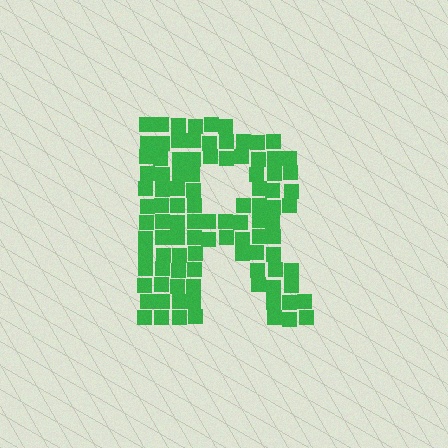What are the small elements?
The small elements are squares.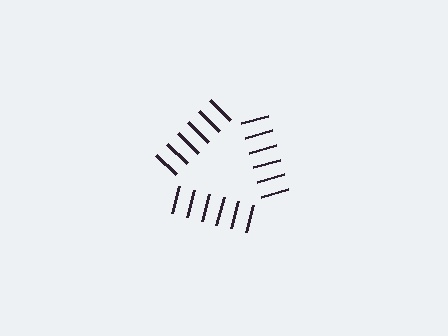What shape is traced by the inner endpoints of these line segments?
An illusory triangle — the line segments terminate on its edges but no continuous stroke is drawn.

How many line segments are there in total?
18 — 6 along each of the 3 edges.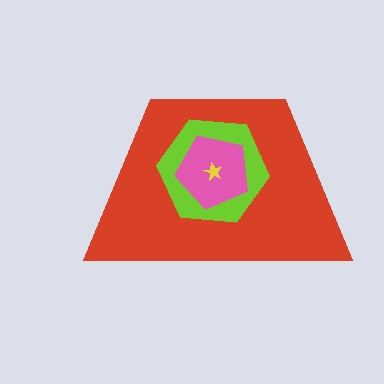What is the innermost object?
The yellow star.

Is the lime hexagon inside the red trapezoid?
Yes.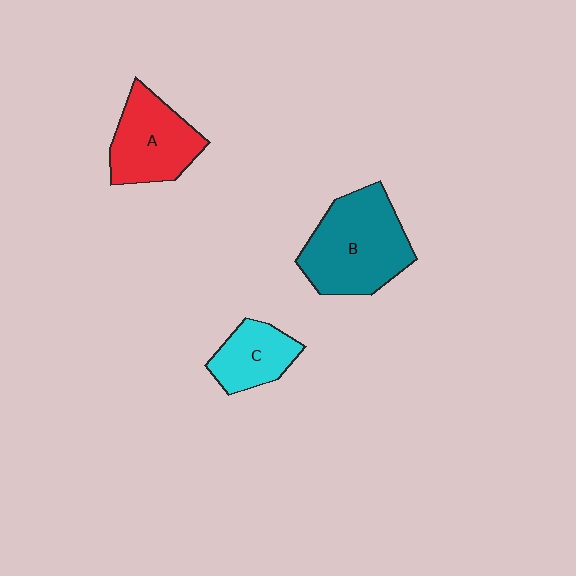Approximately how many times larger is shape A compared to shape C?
Approximately 1.4 times.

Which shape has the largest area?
Shape B (teal).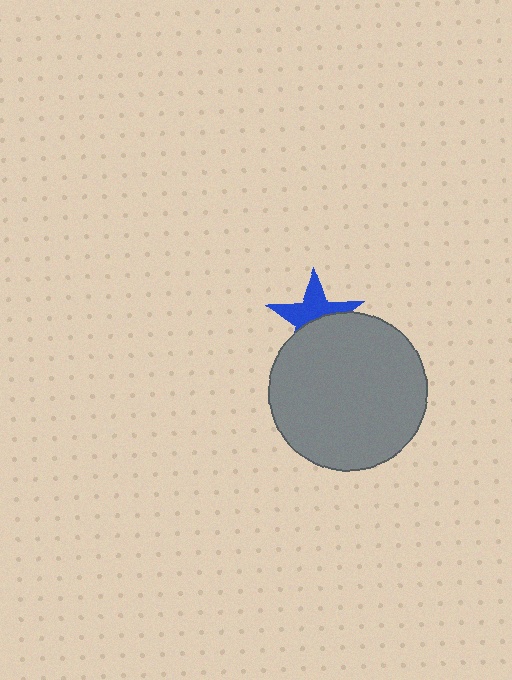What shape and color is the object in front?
The object in front is a gray circle.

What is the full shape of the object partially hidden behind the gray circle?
The partially hidden object is a blue star.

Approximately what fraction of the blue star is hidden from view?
Roughly 47% of the blue star is hidden behind the gray circle.